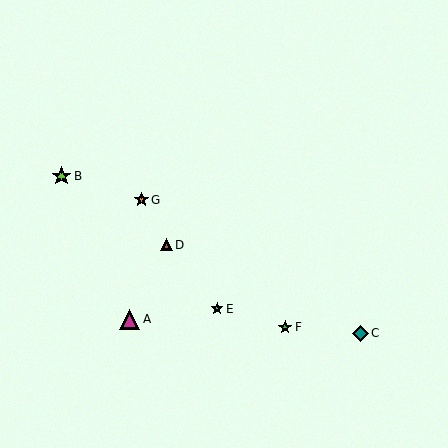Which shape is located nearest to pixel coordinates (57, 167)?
The lime star (labeled B) at (62, 176) is nearest to that location.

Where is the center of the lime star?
The center of the lime star is at (62, 176).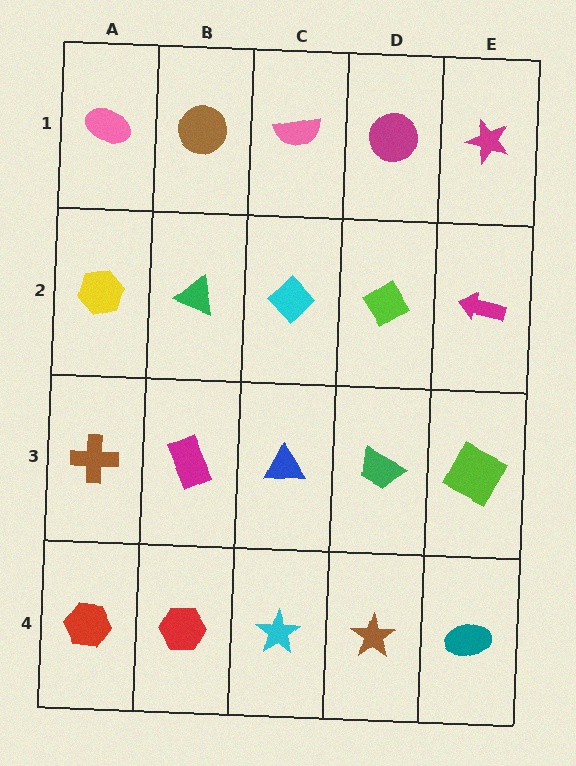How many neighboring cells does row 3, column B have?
4.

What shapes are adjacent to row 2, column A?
A pink ellipse (row 1, column A), a brown cross (row 3, column A), a green triangle (row 2, column B).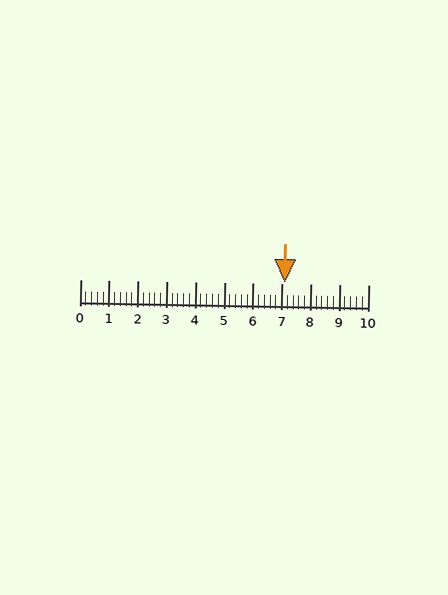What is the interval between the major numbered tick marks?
The major tick marks are spaced 1 units apart.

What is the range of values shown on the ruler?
The ruler shows values from 0 to 10.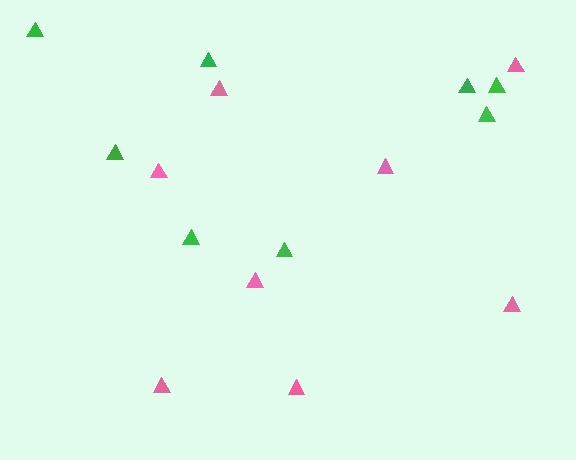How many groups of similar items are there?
There are 2 groups: one group of pink triangles (8) and one group of green triangles (8).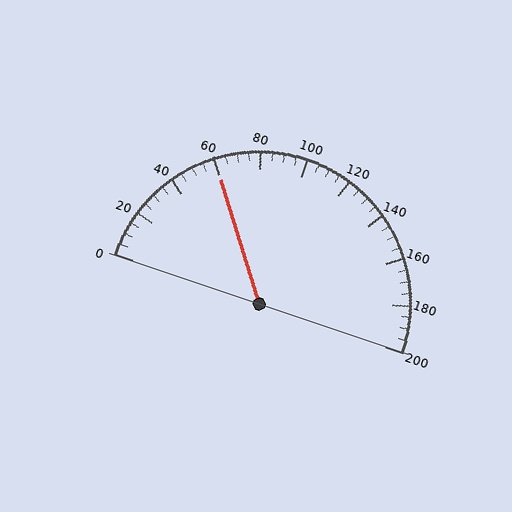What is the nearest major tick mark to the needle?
The nearest major tick mark is 60.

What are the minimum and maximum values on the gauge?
The gauge ranges from 0 to 200.